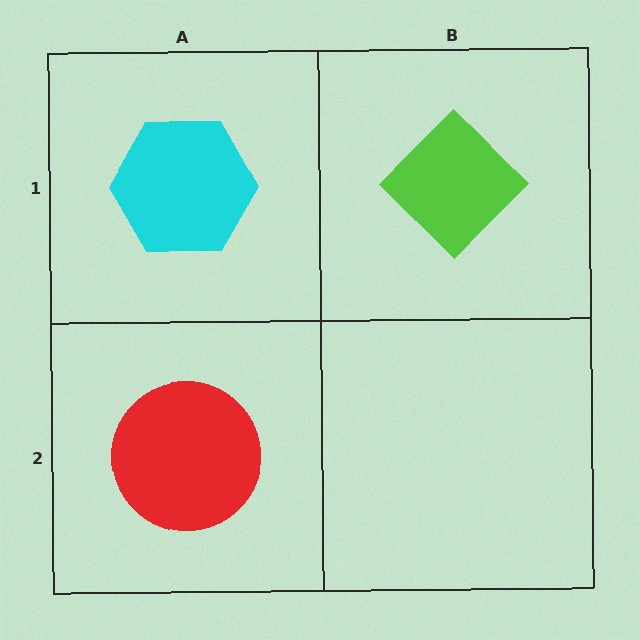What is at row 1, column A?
A cyan hexagon.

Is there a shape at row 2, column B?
No, that cell is empty.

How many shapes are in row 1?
2 shapes.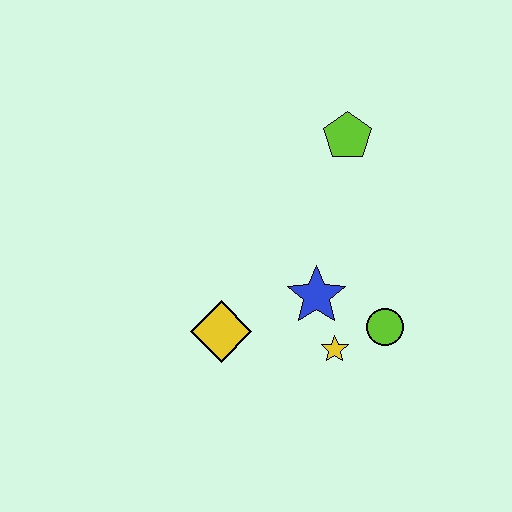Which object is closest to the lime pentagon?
The blue star is closest to the lime pentagon.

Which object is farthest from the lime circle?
The lime pentagon is farthest from the lime circle.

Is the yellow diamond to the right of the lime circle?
No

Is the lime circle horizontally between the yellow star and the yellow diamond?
No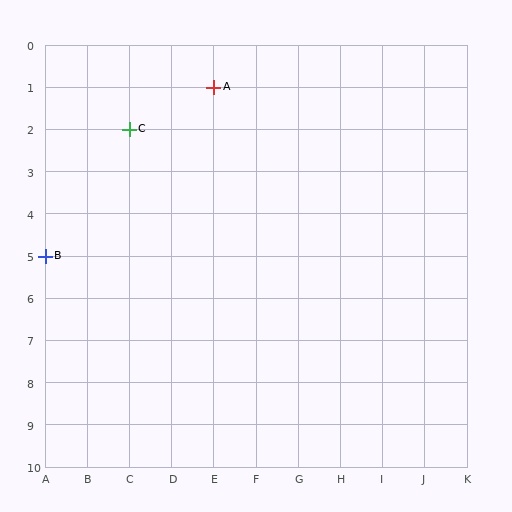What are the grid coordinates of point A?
Point A is at grid coordinates (E, 1).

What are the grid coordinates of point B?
Point B is at grid coordinates (A, 5).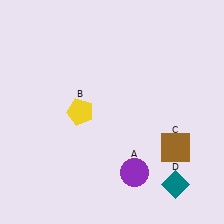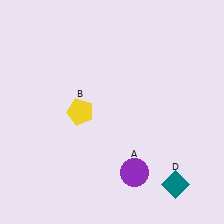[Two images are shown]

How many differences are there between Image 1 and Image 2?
There is 1 difference between the two images.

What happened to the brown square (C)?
The brown square (C) was removed in Image 2. It was in the bottom-right area of Image 1.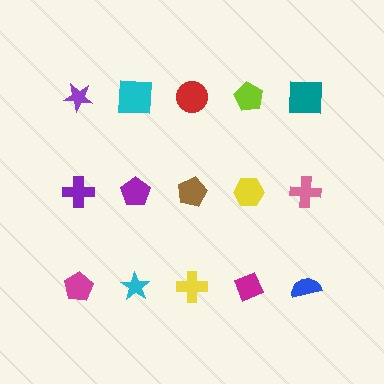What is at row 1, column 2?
A cyan square.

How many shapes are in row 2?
5 shapes.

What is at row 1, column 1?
A purple star.